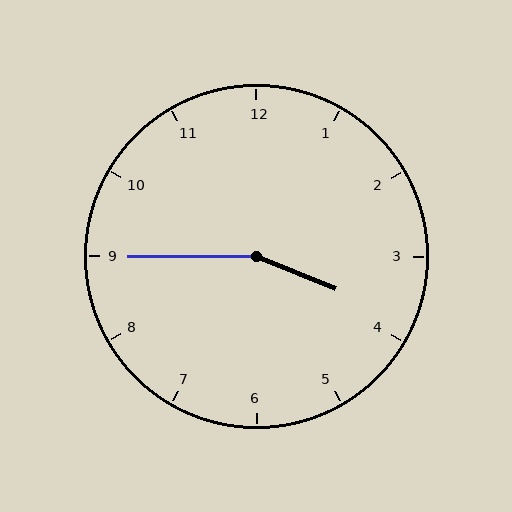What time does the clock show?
3:45.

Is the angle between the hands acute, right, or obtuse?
It is obtuse.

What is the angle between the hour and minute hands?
Approximately 158 degrees.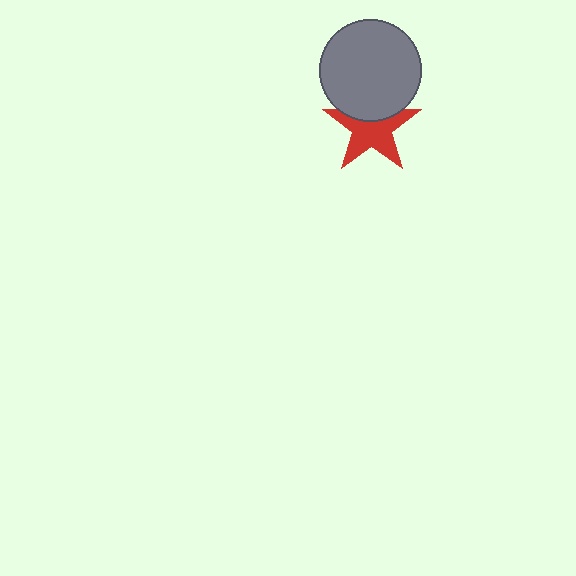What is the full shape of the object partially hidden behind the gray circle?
The partially hidden object is a red star.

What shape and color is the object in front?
The object in front is a gray circle.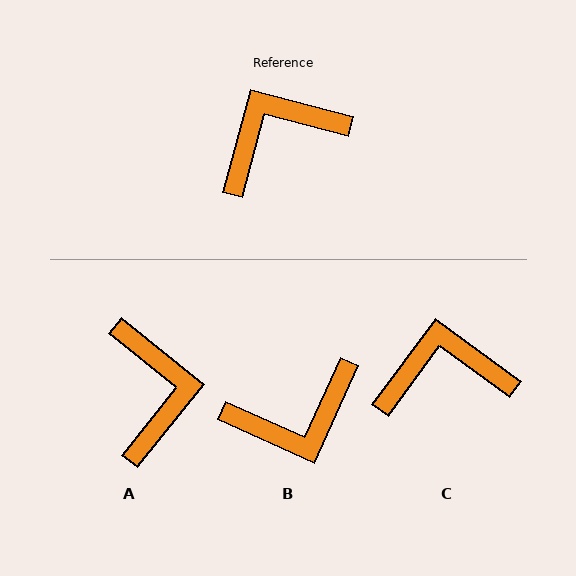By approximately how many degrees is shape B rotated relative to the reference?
Approximately 171 degrees counter-clockwise.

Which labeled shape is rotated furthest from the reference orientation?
B, about 171 degrees away.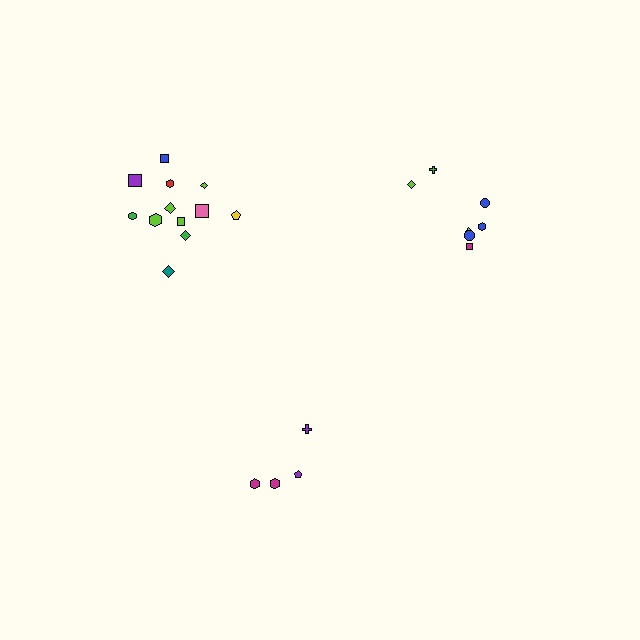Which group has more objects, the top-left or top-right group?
The top-left group.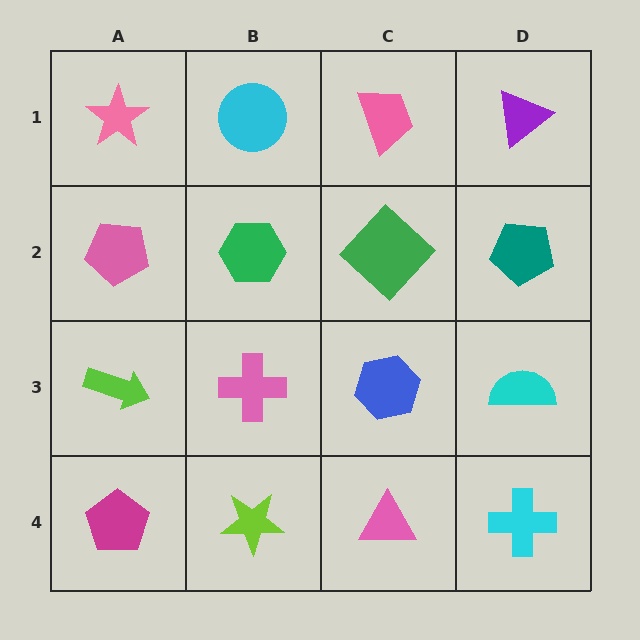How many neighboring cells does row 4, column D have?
2.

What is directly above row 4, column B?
A pink cross.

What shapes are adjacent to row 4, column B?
A pink cross (row 3, column B), a magenta pentagon (row 4, column A), a pink triangle (row 4, column C).